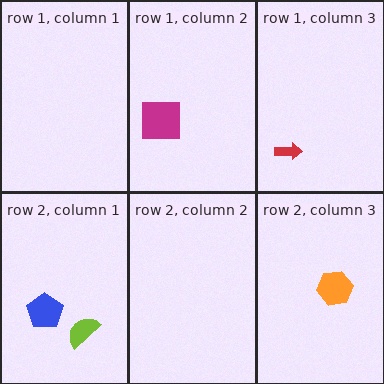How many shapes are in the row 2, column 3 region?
1.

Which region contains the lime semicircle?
The row 2, column 1 region.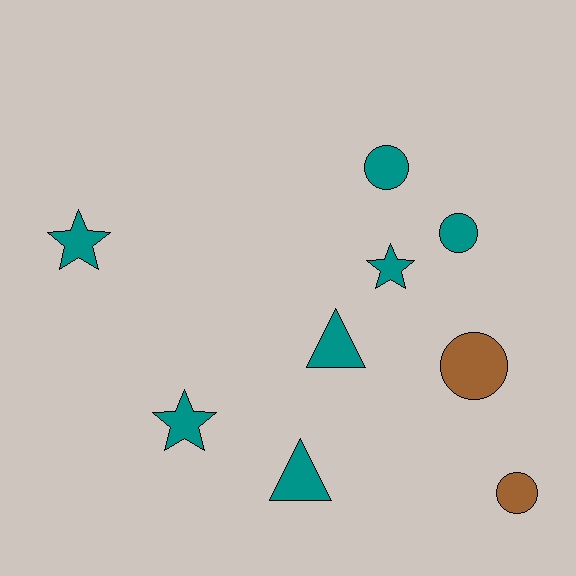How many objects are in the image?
There are 9 objects.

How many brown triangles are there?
There are no brown triangles.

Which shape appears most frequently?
Circle, with 4 objects.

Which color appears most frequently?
Teal, with 7 objects.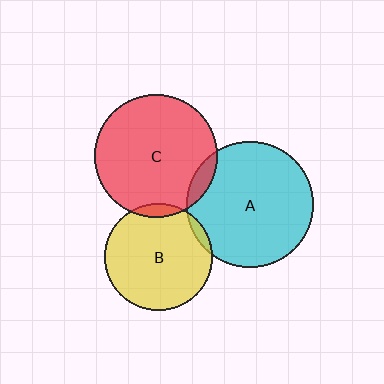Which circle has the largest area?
Circle A (cyan).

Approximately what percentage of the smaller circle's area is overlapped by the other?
Approximately 5%.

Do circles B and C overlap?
Yes.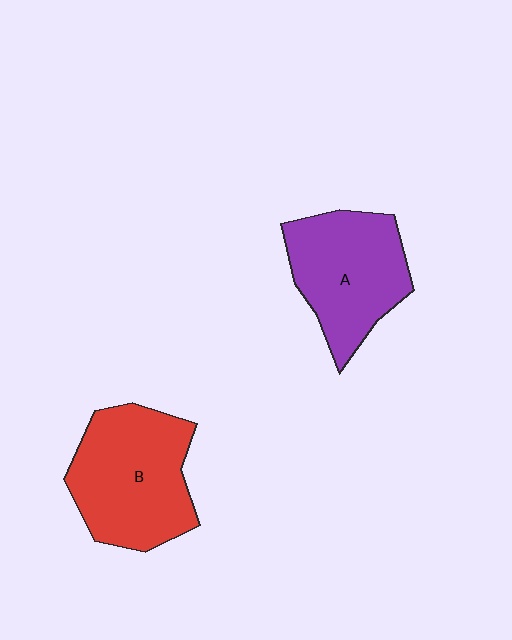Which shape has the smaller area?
Shape A (purple).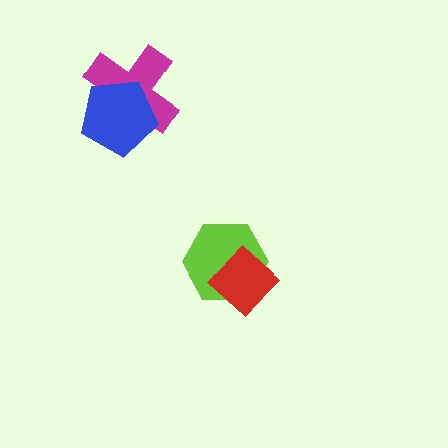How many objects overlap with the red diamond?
1 object overlaps with the red diamond.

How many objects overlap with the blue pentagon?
1 object overlaps with the blue pentagon.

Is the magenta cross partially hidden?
Yes, it is partially covered by another shape.